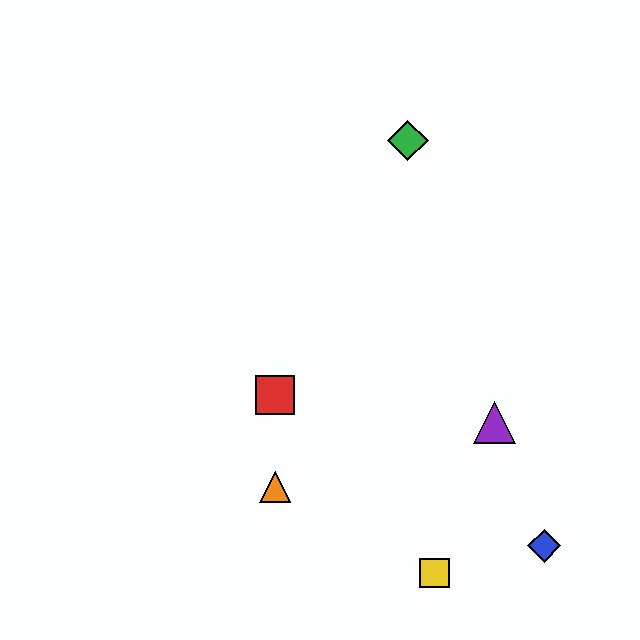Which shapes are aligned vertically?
The red square, the orange triangle are aligned vertically.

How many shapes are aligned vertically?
2 shapes (the red square, the orange triangle) are aligned vertically.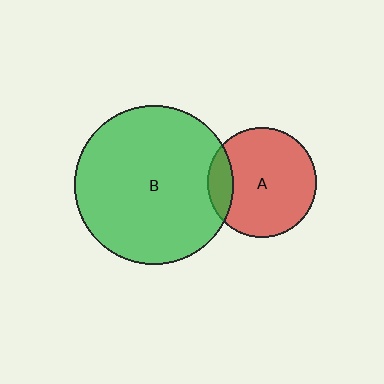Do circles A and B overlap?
Yes.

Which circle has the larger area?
Circle B (green).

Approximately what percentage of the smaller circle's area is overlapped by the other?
Approximately 15%.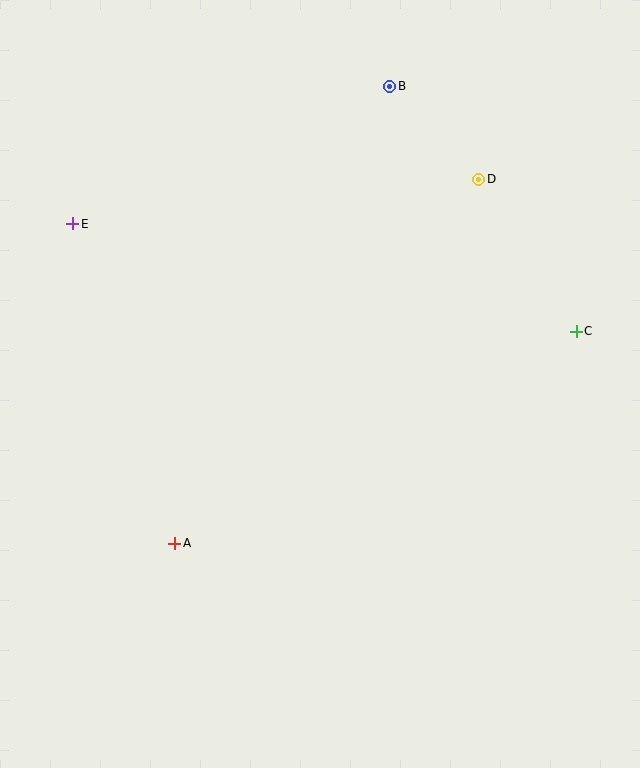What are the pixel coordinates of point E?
Point E is at (73, 224).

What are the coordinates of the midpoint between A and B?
The midpoint between A and B is at (282, 315).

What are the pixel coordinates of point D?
Point D is at (479, 179).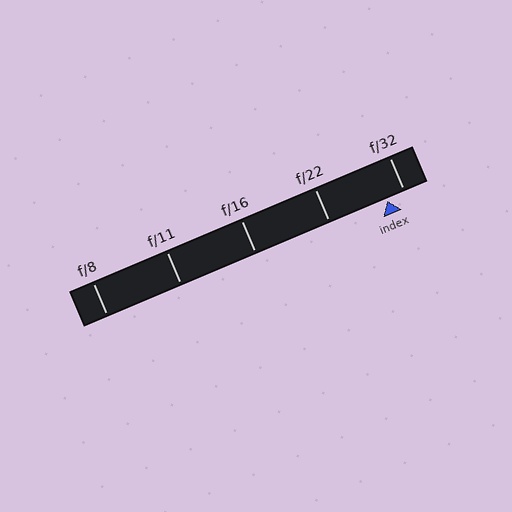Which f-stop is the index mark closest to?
The index mark is closest to f/32.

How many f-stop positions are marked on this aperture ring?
There are 5 f-stop positions marked.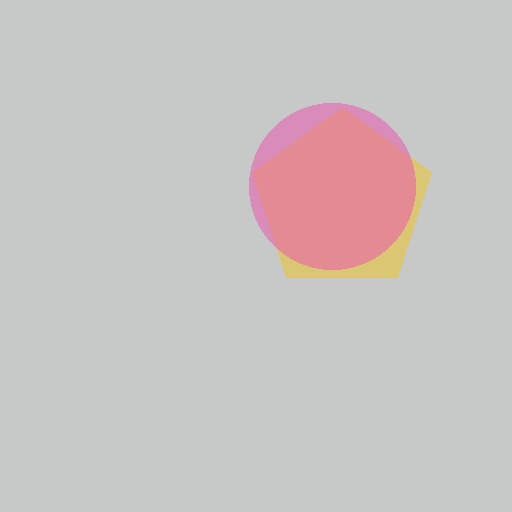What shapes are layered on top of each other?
The layered shapes are: a yellow pentagon, a pink circle.